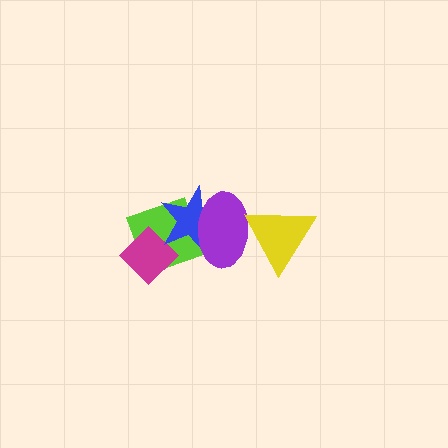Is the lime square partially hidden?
Yes, it is partially covered by another shape.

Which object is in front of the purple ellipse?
The yellow triangle is in front of the purple ellipse.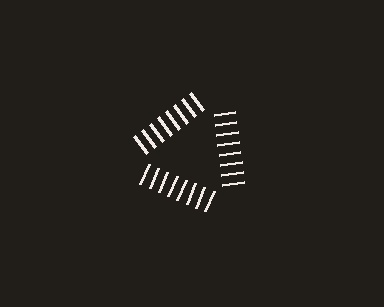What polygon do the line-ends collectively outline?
An illusory triangle — the line segments terminate on its edges but no continuous stroke is drawn.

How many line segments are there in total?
24 — 8 along each of the 3 edges.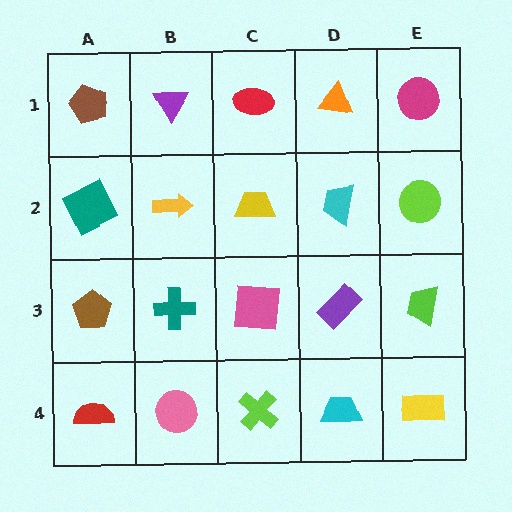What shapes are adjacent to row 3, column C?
A yellow trapezoid (row 2, column C), a lime cross (row 4, column C), a teal cross (row 3, column B), a purple rectangle (row 3, column D).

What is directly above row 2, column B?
A purple triangle.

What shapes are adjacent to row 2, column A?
A brown pentagon (row 1, column A), a brown pentagon (row 3, column A), a yellow arrow (row 2, column B).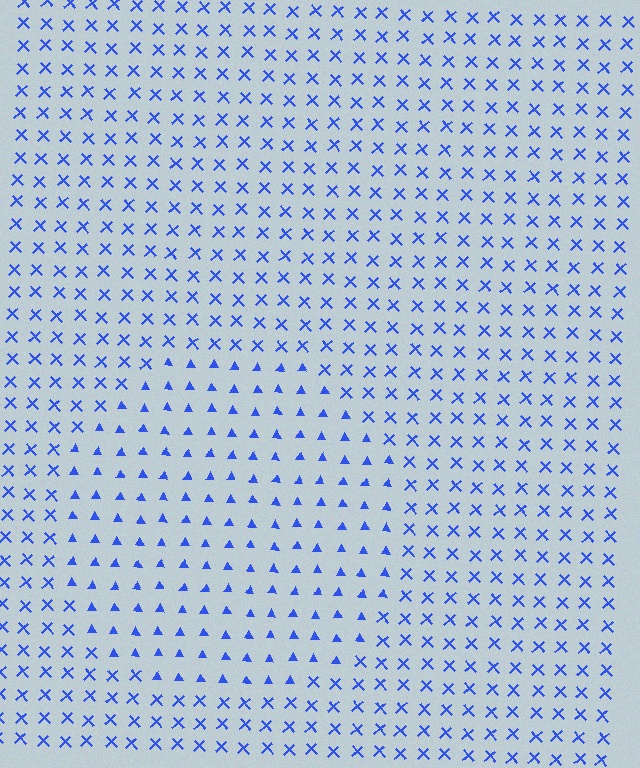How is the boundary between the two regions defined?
The boundary is defined by a change in element shape: triangles inside vs. X marks outside. All elements share the same color and spacing.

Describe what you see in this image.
The image is filled with small blue elements arranged in a uniform grid. A circle-shaped region contains triangles, while the surrounding area contains X marks. The boundary is defined purely by the change in element shape.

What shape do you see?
I see a circle.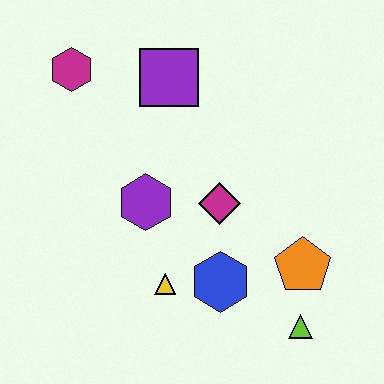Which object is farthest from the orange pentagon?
The magenta hexagon is farthest from the orange pentagon.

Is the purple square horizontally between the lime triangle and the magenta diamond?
No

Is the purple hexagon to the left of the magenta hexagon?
No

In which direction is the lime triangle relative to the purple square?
The lime triangle is below the purple square.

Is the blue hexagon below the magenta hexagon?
Yes